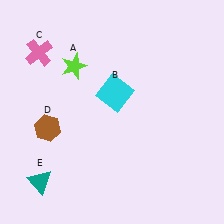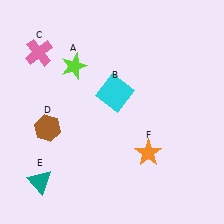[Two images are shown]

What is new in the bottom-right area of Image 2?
An orange star (F) was added in the bottom-right area of Image 2.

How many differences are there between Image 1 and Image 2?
There is 1 difference between the two images.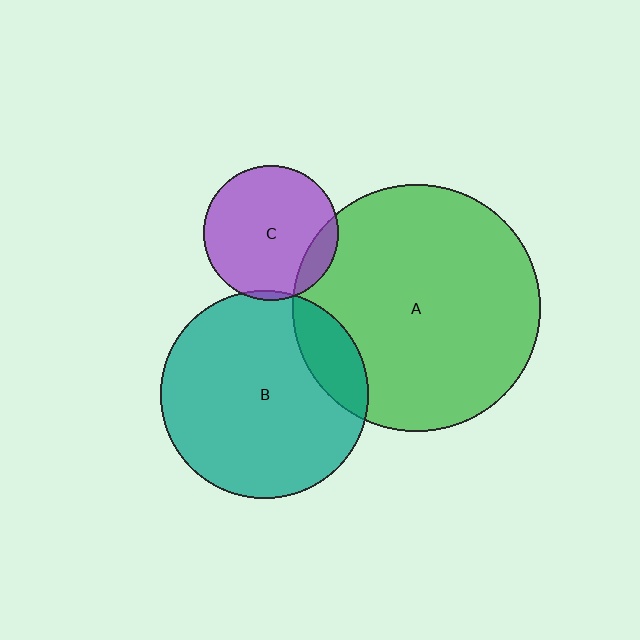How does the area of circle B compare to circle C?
Approximately 2.4 times.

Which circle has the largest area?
Circle A (green).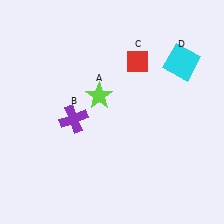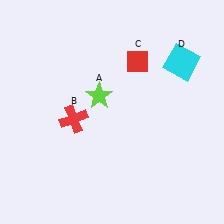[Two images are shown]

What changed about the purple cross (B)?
In Image 1, B is purple. In Image 2, it changed to red.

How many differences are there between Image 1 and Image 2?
There is 1 difference between the two images.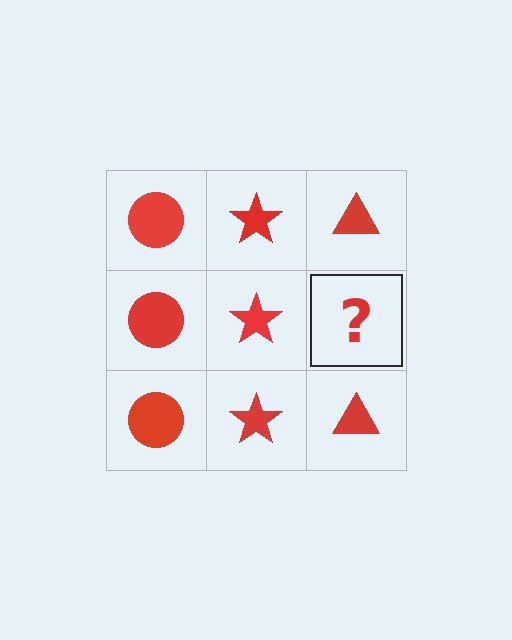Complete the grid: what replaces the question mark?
The question mark should be replaced with a red triangle.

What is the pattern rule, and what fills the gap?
The rule is that each column has a consistent shape. The gap should be filled with a red triangle.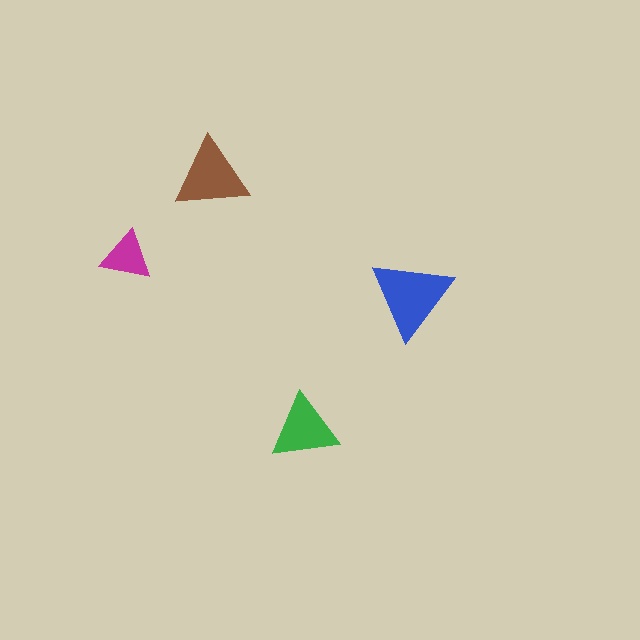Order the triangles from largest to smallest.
the blue one, the brown one, the green one, the magenta one.